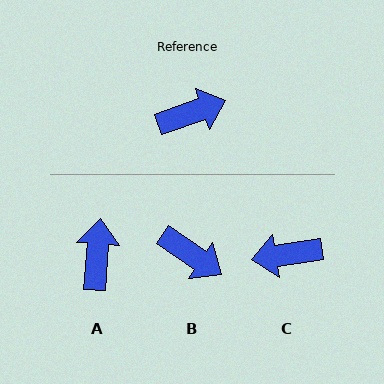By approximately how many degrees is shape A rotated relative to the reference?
Approximately 66 degrees counter-clockwise.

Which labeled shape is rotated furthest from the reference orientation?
C, about 169 degrees away.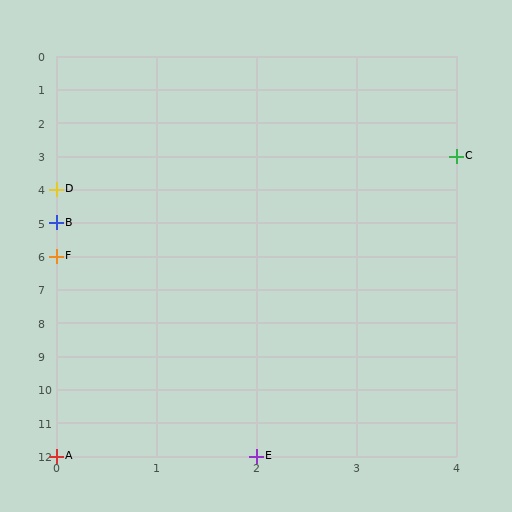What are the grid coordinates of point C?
Point C is at grid coordinates (4, 3).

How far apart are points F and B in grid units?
Points F and B are 1 row apart.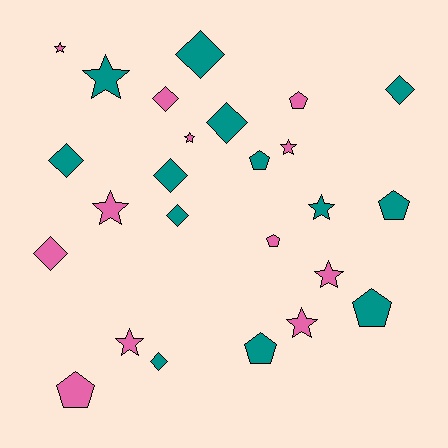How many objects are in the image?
There are 25 objects.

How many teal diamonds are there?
There are 7 teal diamonds.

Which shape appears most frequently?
Star, with 9 objects.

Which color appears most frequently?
Teal, with 13 objects.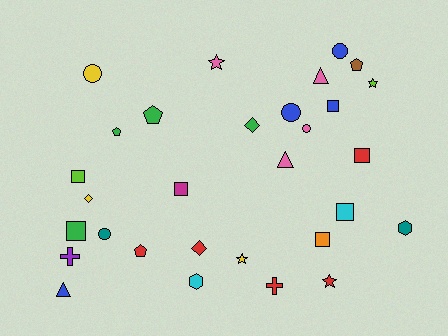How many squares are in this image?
There are 7 squares.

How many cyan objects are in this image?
There are 2 cyan objects.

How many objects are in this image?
There are 30 objects.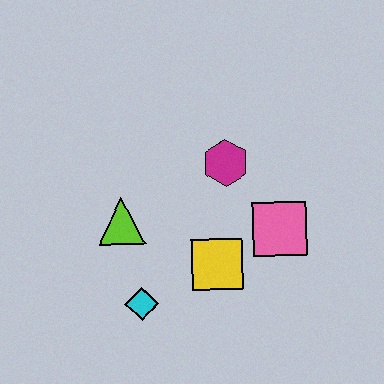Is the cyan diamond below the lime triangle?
Yes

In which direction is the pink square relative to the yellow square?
The pink square is to the right of the yellow square.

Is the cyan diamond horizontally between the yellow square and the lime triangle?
Yes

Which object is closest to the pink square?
The yellow square is closest to the pink square.